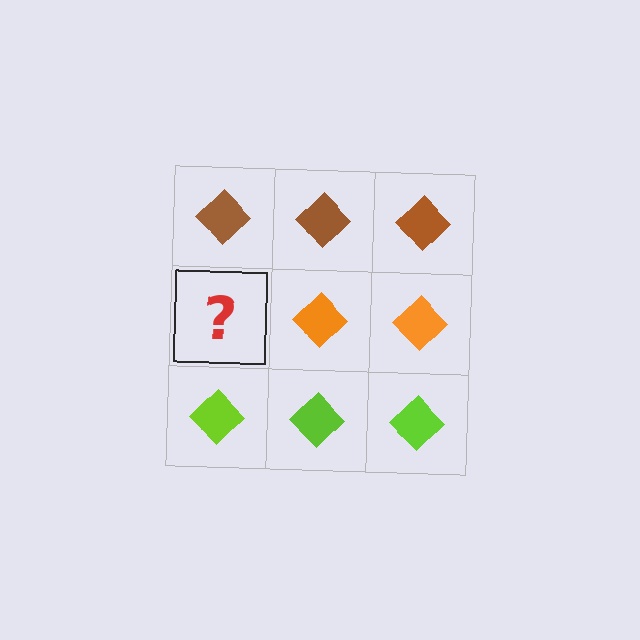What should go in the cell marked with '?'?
The missing cell should contain an orange diamond.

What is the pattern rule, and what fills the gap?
The rule is that each row has a consistent color. The gap should be filled with an orange diamond.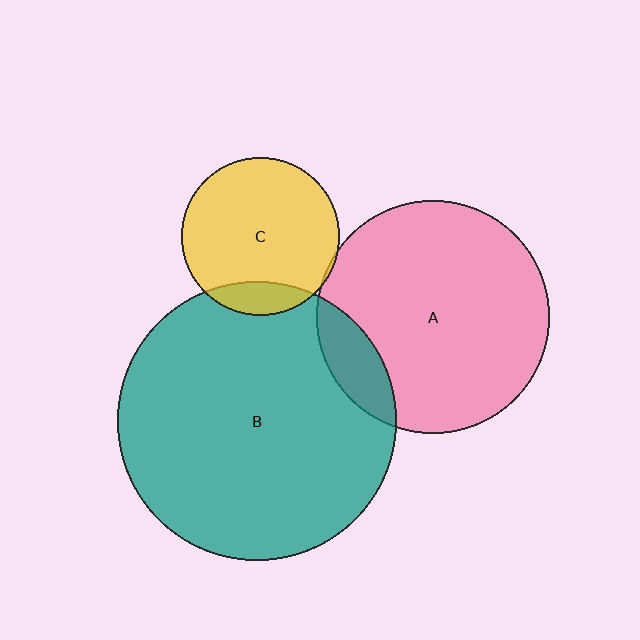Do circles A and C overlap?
Yes.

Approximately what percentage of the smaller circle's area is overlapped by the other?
Approximately 5%.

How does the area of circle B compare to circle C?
Approximately 3.1 times.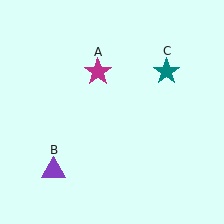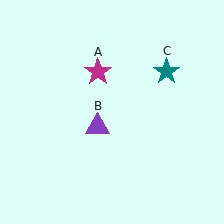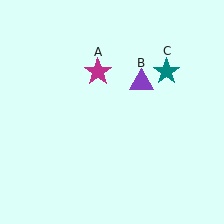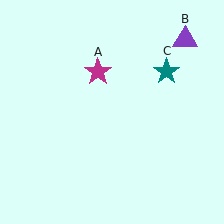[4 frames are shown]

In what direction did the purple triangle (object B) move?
The purple triangle (object B) moved up and to the right.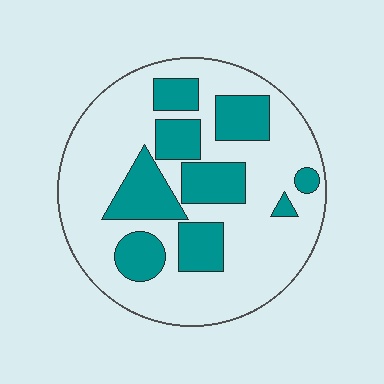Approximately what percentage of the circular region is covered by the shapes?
Approximately 30%.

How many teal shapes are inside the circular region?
9.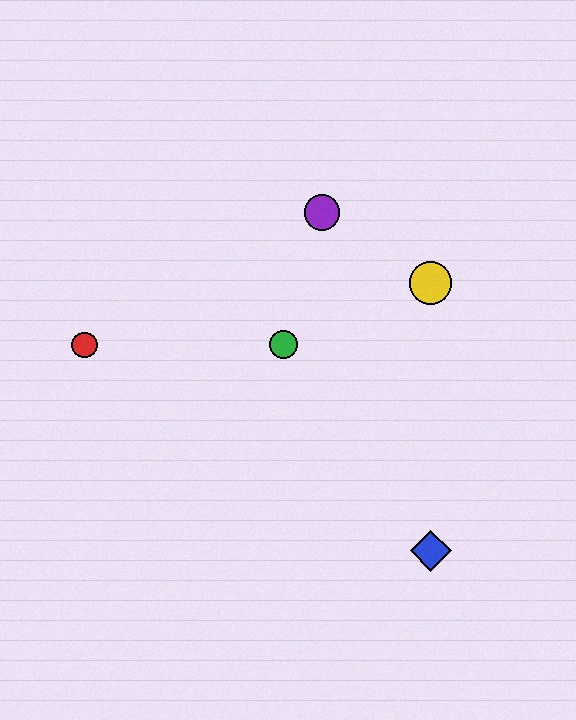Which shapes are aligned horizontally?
The red circle, the green circle are aligned horizontally.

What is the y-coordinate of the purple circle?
The purple circle is at y≈212.